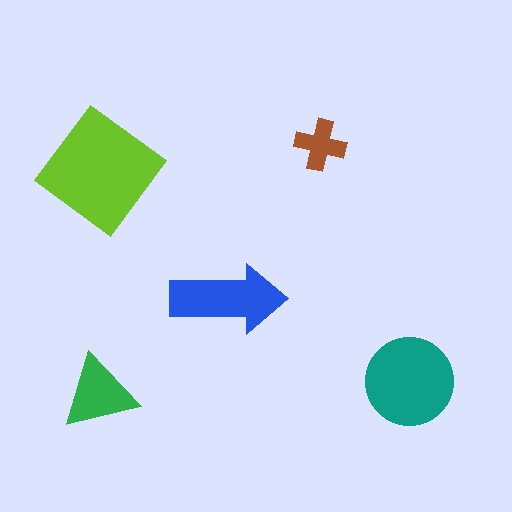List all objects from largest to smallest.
The lime diamond, the teal circle, the blue arrow, the green triangle, the brown cross.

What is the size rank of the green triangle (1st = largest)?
4th.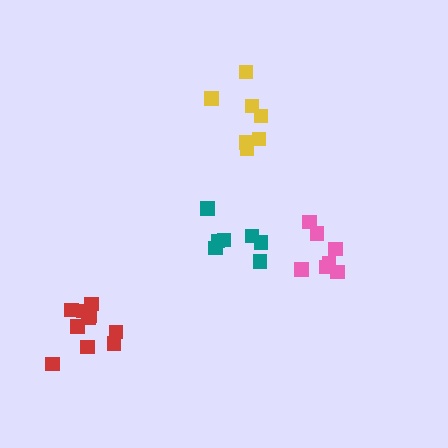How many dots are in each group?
Group 1: 7 dots, Group 2: 7 dots, Group 3: 10 dots, Group 4: 7 dots (31 total).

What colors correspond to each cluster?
The clusters are colored: yellow, teal, red, pink.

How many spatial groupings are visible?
There are 4 spatial groupings.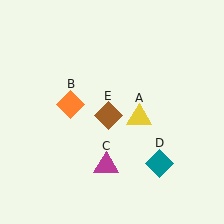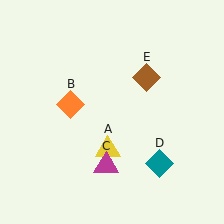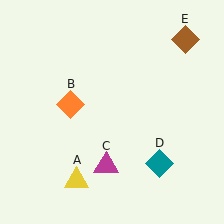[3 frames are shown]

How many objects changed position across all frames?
2 objects changed position: yellow triangle (object A), brown diamond (object E).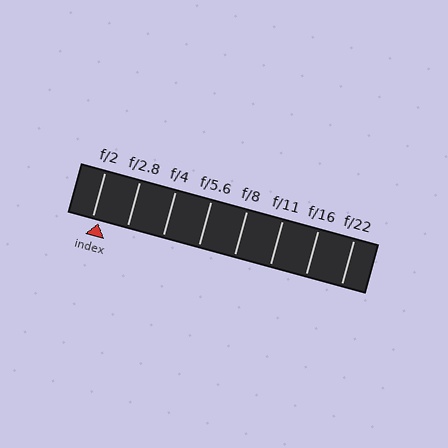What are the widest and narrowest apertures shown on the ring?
The widest aperture shown is f/2 and the narrowest is f/22.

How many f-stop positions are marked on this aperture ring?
There are 8 f-stop positions marked.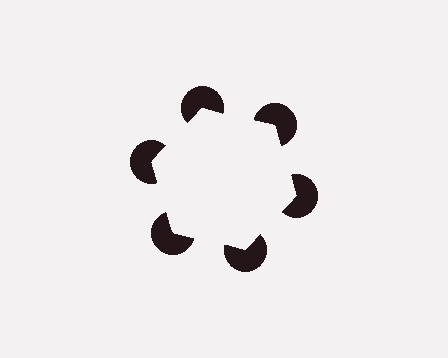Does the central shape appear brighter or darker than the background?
It typically appears slightly brighter than the background, even though no actual brightness change is drawn.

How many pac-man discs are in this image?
There are 6 — one at each vertex of the illusory hexagon.